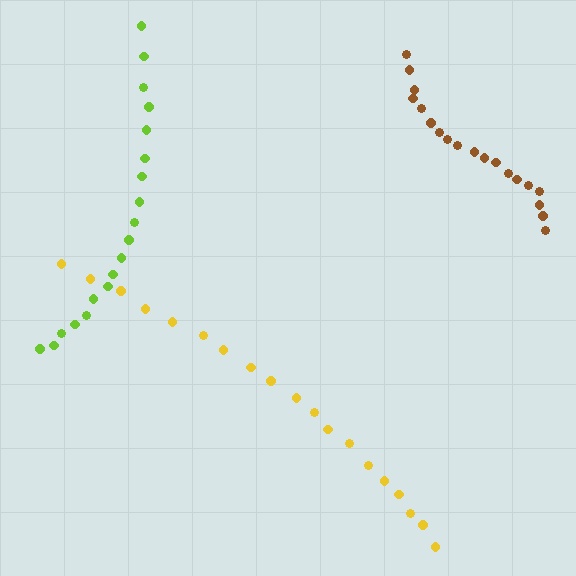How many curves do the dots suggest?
There are 3 distinct paths.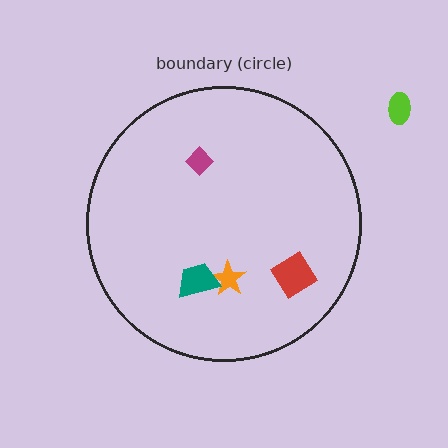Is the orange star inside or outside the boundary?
Inside.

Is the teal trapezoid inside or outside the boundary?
Inside.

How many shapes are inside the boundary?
4 inside, 1 outside.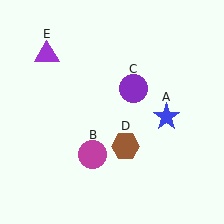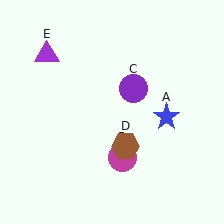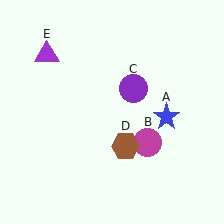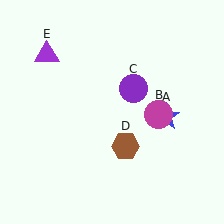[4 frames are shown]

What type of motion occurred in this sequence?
The magenta circle (object B) rotated counterclockwise around the center of the scene.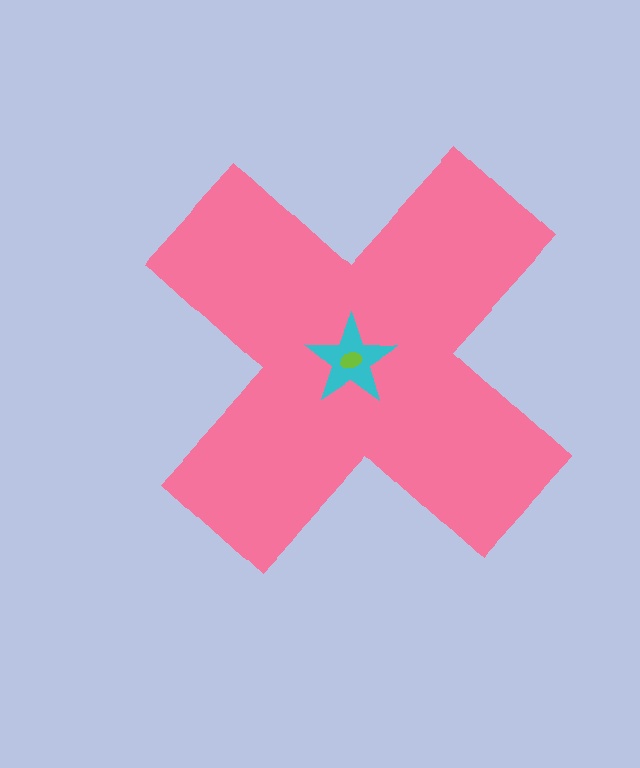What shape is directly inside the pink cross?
The cyan star.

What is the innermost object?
The lime ellipse.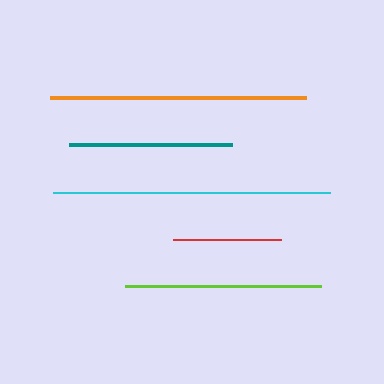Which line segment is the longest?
The cyan line is the longest at approximately 278 pixels.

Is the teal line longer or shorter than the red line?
The teal line is longer than the red line.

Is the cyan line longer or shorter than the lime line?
The cyan line is longer than the lime line.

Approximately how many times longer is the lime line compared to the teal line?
The lime line is approximately 1.2 times the length of the teal line.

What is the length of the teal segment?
The teal segment is approximately 163 pixels long.